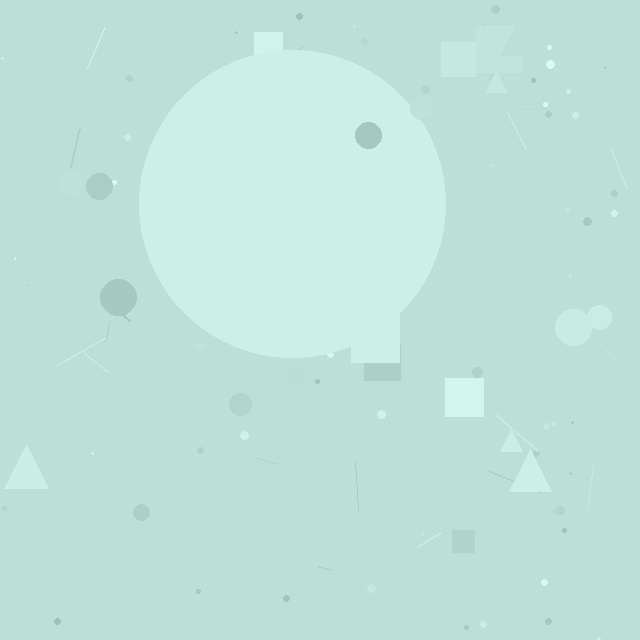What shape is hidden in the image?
A circle is hidden in the image.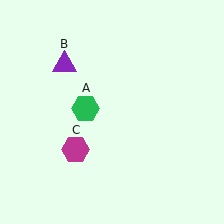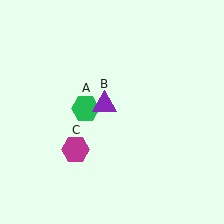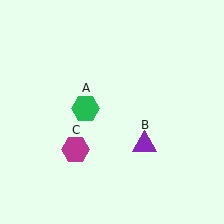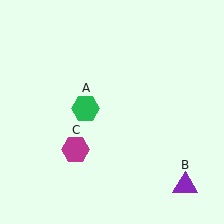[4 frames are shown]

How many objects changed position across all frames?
1 object changed position: purple triangle (object B).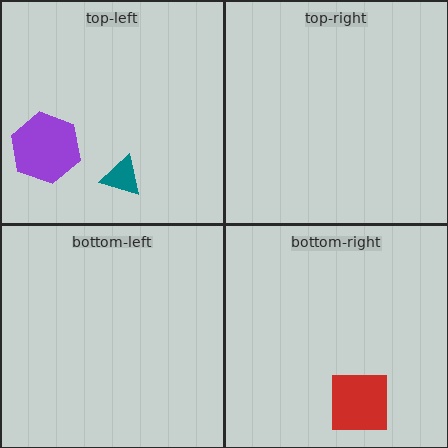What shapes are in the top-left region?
The purple hexagon, the teal triangle.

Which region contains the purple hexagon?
The top-left region.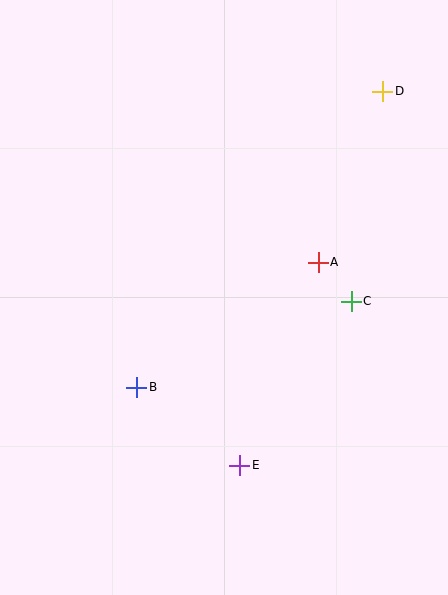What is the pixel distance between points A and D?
The distance between A and D is 183 pixels.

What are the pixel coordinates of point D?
Point D is at (383, 91).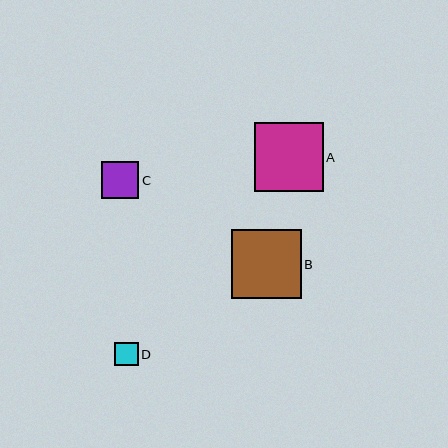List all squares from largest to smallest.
From largest to smallest: B, A, C, D.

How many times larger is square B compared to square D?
Square B is approximately 2.9 times the size of square D.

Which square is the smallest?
Square D is the smallest with a size of approximately 24 pixels.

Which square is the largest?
Square B is the largest with a size of approximately 69 pixels.